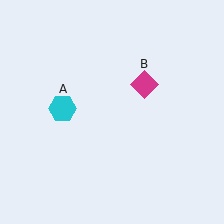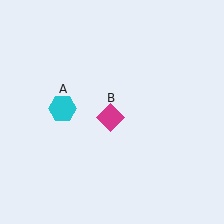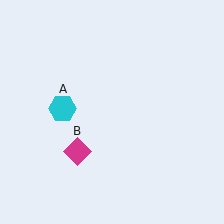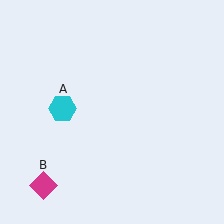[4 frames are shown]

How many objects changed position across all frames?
1 object changed position: magenta diamond (object B).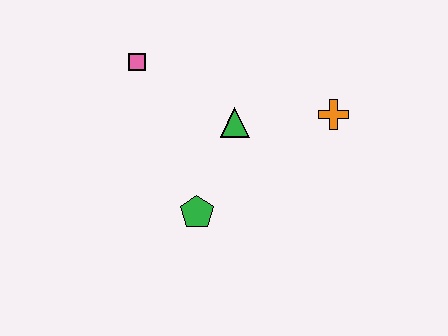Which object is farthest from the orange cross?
The pink square is farthest from the orange cross.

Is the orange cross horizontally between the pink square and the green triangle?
No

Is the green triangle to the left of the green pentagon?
No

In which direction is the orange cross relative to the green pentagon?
The orange cross is to the right of the green pentagon.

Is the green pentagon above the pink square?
No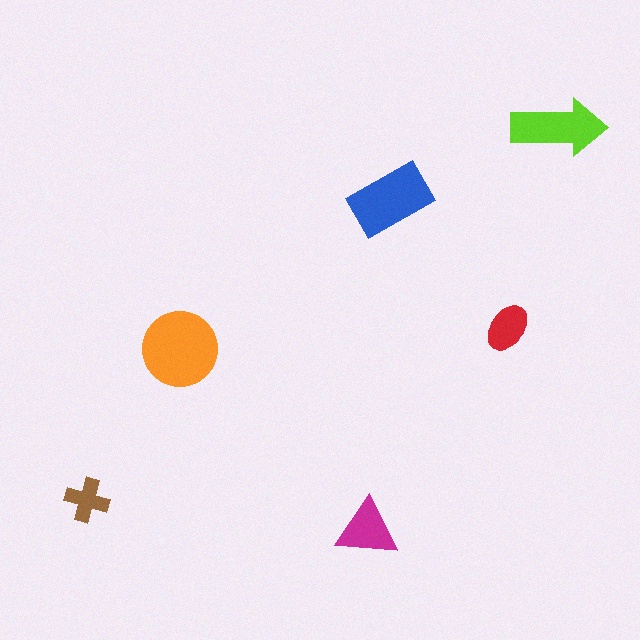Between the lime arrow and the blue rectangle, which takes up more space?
The blue rectangle.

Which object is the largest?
The orange circle.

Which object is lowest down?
The magenta triangle is bottommost.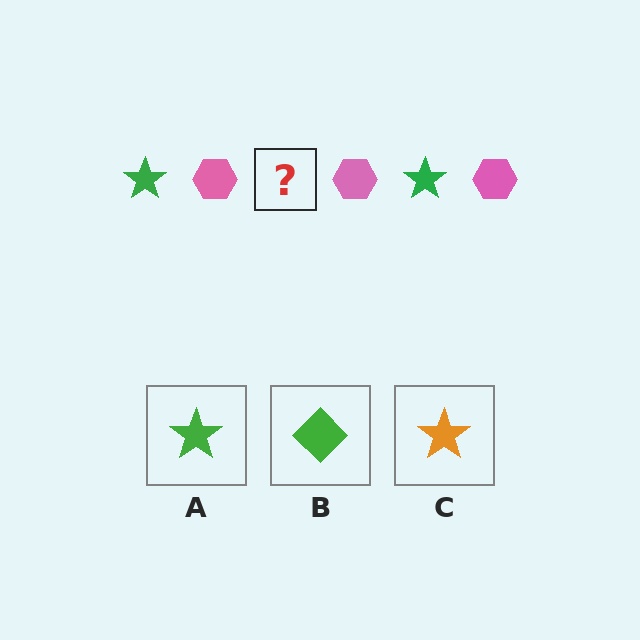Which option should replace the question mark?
Option A.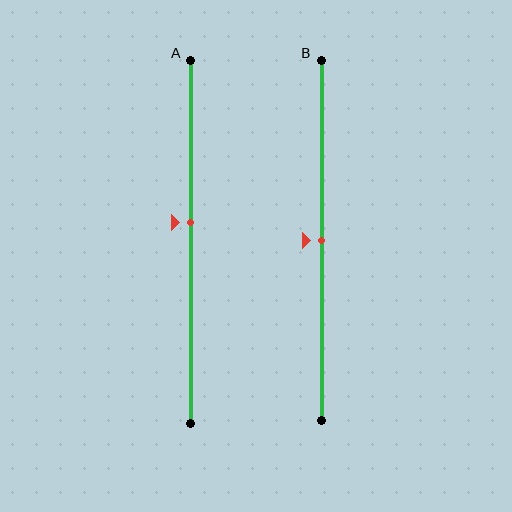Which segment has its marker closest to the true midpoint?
Segment B has its marker closest to the true midpoint.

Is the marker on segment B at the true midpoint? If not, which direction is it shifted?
Yes, the marker on segment B is at the true midpoint.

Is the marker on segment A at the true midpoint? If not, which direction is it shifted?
No, the marker on segment A is shifted upward by about 5% of the segment length.